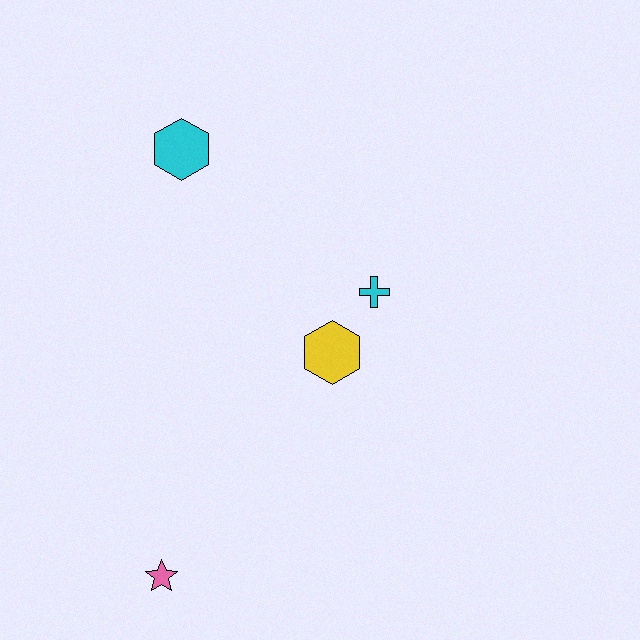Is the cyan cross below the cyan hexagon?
Yes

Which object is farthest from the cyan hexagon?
The pink star is farthest from the cyan hexagon.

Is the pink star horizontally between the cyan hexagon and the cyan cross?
No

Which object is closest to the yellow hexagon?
The cyan cross is closest to the yellow hexagon.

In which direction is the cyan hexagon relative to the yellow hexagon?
The cyan hexagon is above the yellow hexagon.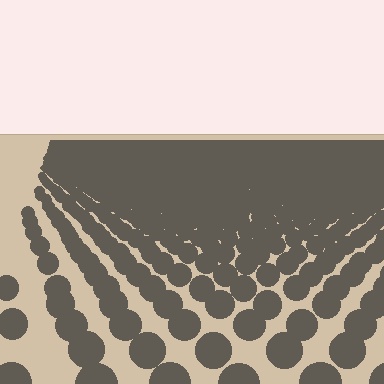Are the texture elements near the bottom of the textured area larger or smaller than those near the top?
Larger. Near the bottom, elements are closer to the viewer and appear at a bigger on-screen size.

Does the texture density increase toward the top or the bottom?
Density increases toward the top.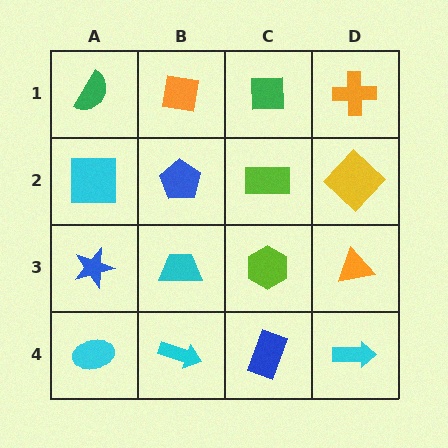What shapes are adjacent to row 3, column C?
A lime rectangle (row 2, column C), a blue rectangle (row 4, column C), a cyan trapezoid (row 3, column B), an orange triangle (row 3, column D).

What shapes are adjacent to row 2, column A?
A green semicircle (row 1, column A), a blue star (row 3, column A), a blue pentagon (row 2, column B).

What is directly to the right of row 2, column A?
A blue pentagon.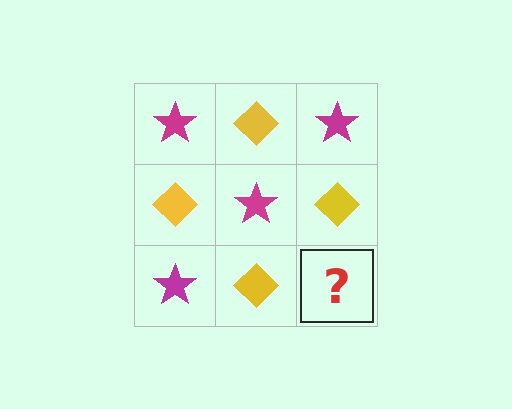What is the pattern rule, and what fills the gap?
The rule is that it alternates magenta star and yellow diamond in a checkerboard pattern. The gap should be filled with a magenta star.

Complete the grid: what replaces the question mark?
The question mark should be replaced with a magenta star.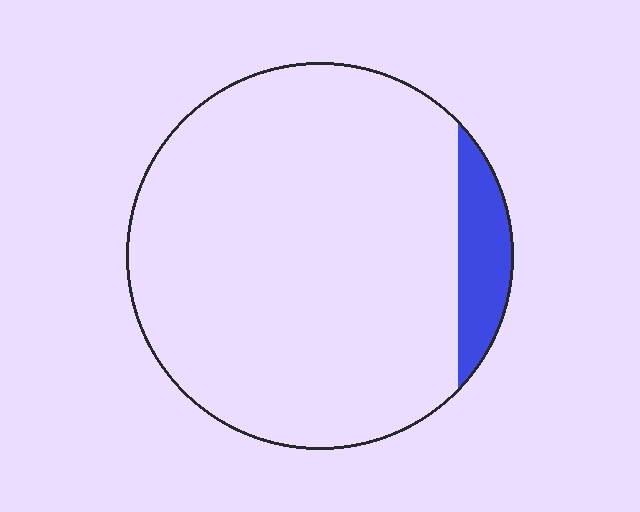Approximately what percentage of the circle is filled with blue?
Approximately 10%.